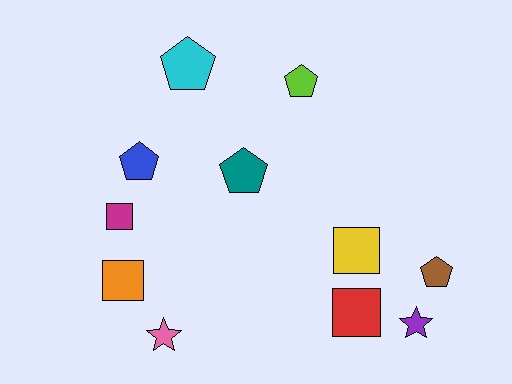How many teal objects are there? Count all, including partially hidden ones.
There is 1 teal object.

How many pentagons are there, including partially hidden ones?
There are 5 pentagons.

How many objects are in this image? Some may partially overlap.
There are 11 objects.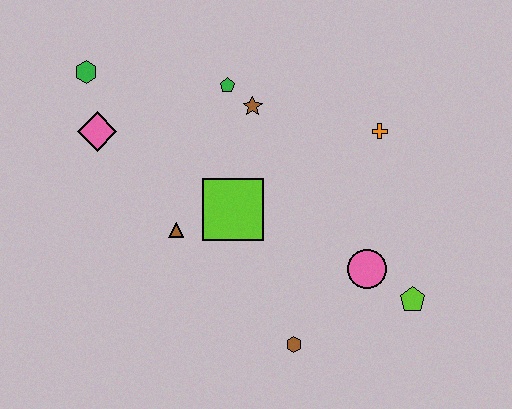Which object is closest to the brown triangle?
The lime square is closest to the brown triangle.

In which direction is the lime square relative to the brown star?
The lime square is below the brown star.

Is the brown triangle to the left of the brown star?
Yes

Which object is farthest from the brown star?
The lime pentagon is farthest from the brown star.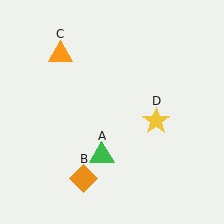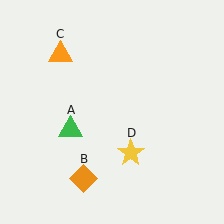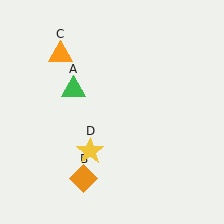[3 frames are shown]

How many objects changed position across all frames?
2 objects changed position: green triangle (object A), yellow star (object D).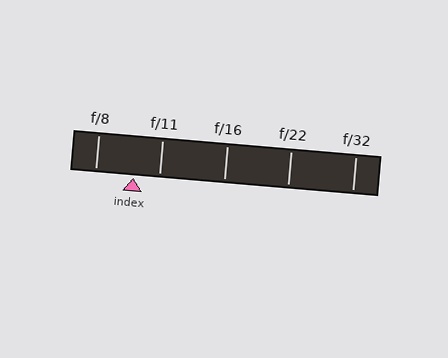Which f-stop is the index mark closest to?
The index mark is closest to f/11.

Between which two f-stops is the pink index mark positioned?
The index mark is between f/8 and f/11.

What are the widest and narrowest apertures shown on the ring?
The widest aperture shown is f/8 and the narrowest is f/32.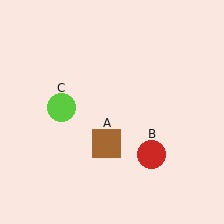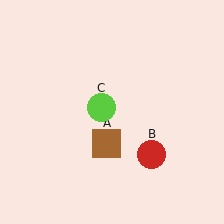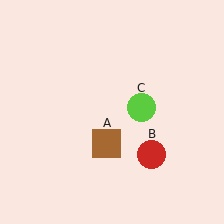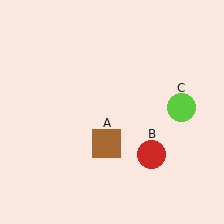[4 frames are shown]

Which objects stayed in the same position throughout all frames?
Brown square (object A) and red circle (object B) remained stationary.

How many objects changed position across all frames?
1 object changed position: lime circle (object C).